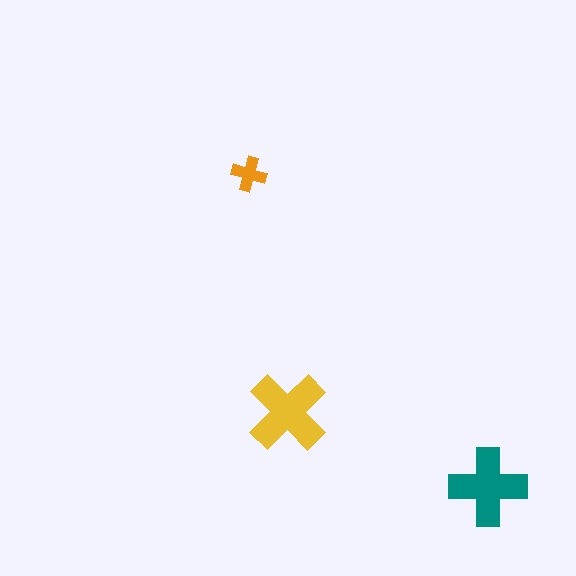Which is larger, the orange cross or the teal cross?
The teal one.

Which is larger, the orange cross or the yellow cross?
The yellow one.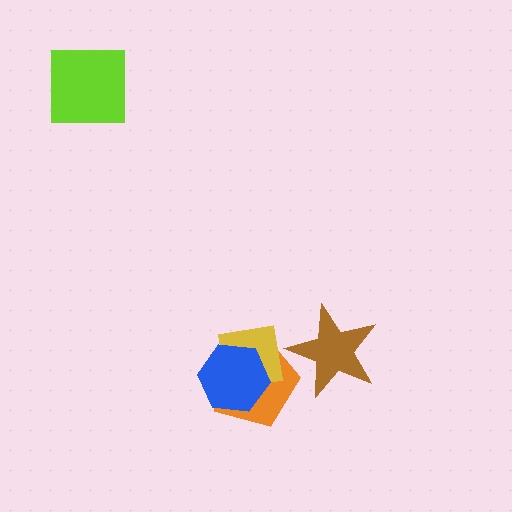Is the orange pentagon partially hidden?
Yes, it is partially covered by another shape.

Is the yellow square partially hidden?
Yes, it is partially covered by another shape.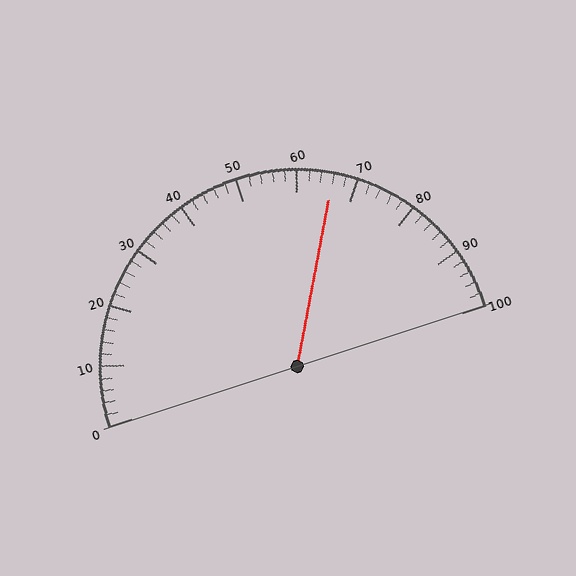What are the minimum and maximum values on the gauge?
The gauge ranges from 0 to 100.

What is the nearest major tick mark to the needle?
The nearest major tick mark is 70.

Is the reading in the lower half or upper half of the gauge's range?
The reading is in the upper half of the range (0 to 100).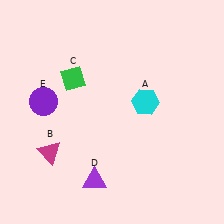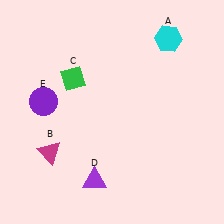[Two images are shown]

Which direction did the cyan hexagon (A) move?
The cyan hexagon (A) moved up.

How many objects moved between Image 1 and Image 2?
1 object moved between the two images.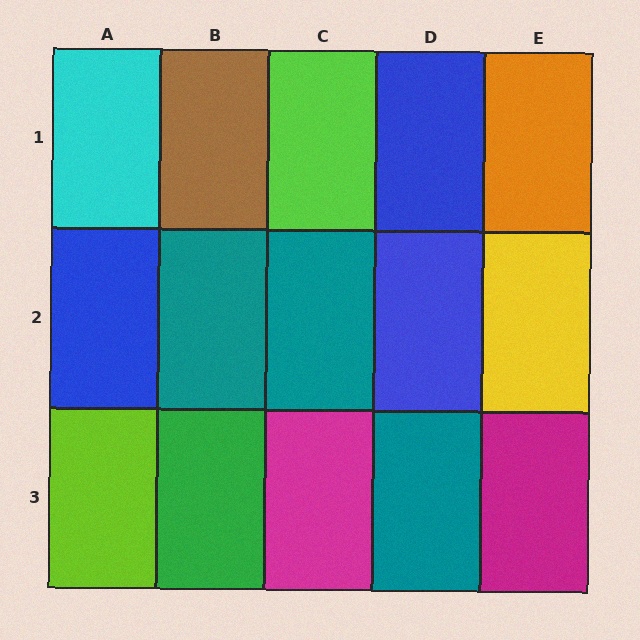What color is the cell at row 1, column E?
Orange.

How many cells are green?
1 cell is green.